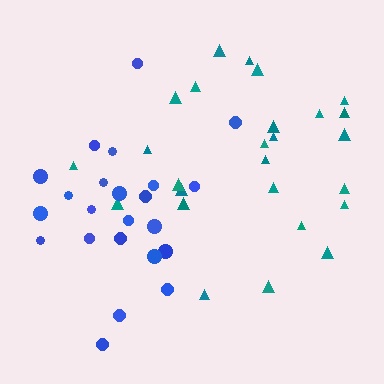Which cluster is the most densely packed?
Blue.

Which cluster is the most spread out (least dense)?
Teal.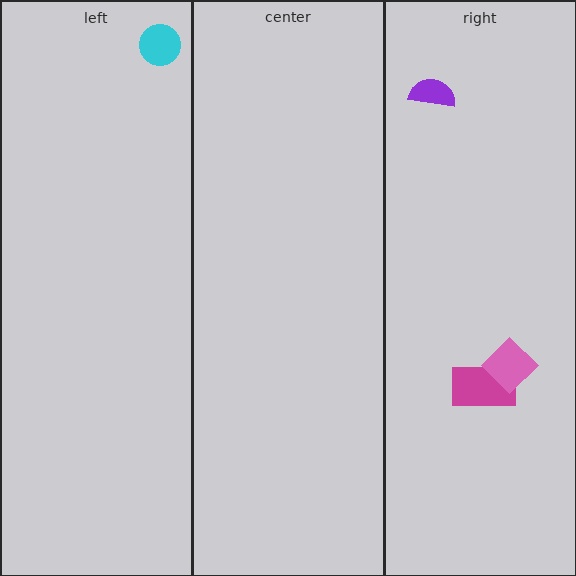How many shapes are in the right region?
3.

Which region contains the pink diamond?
The right region.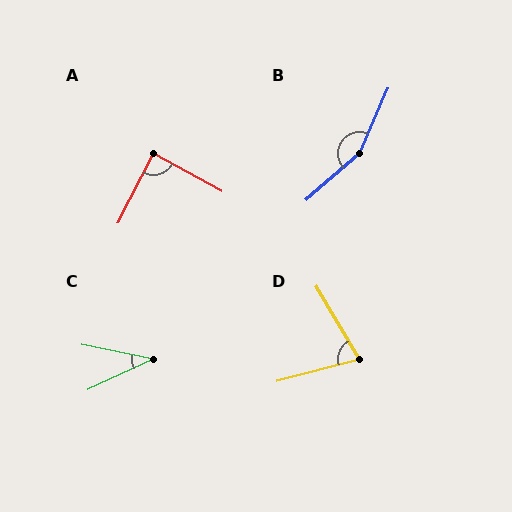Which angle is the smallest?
C, at approximately 37 degrees.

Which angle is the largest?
B, at approximately 154 degrees.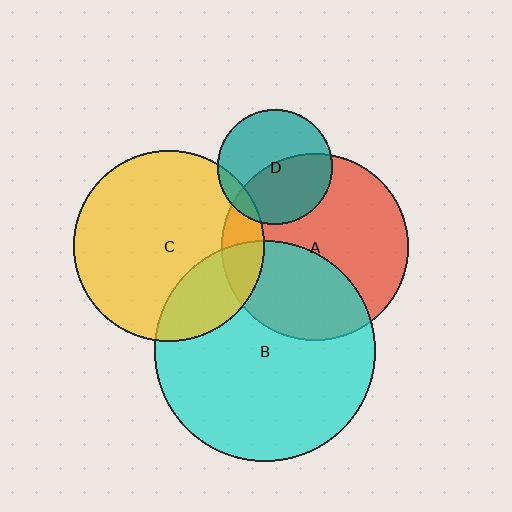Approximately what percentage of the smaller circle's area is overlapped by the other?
Approximately 15%.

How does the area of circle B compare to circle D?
Approximately 3.7 times.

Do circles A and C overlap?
Yes.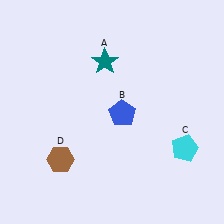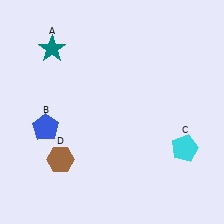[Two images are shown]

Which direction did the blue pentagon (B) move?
The blue pentagon (B) moved left.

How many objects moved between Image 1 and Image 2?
2 objects moved between the two images.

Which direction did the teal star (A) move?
The teal star (A) moved left.